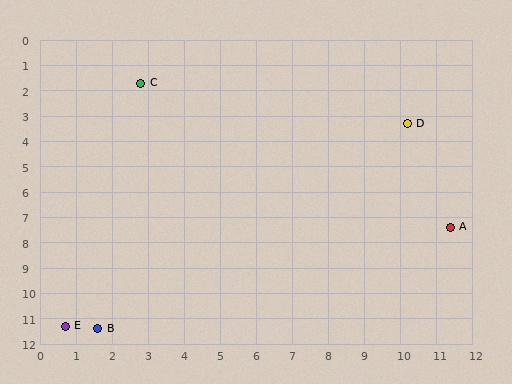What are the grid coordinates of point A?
Point A is at approximately (11.4, 7.4).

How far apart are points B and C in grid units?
Points B and C are about 9.8 grid units apart.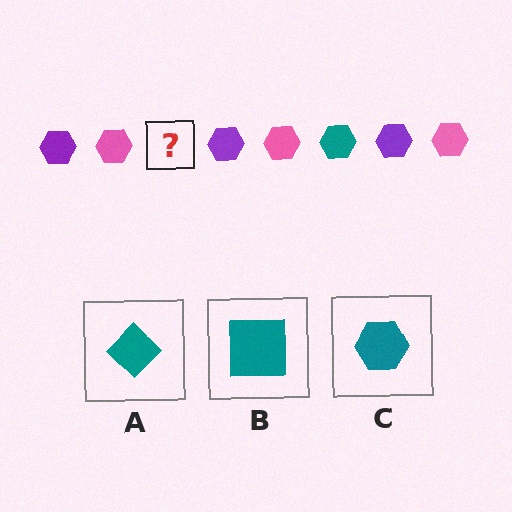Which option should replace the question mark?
Option C.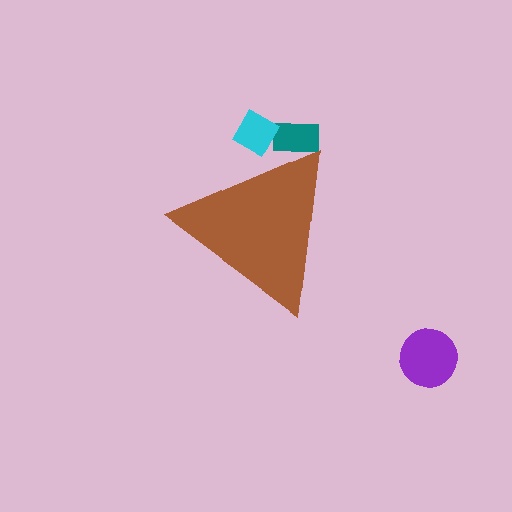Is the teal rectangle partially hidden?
Yes, the teal rectangle is partially hidden behind the brown triangle.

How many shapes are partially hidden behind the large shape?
2 shapes are partially hidden.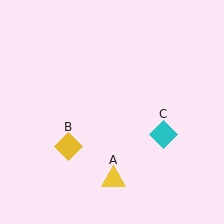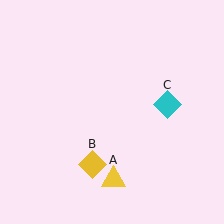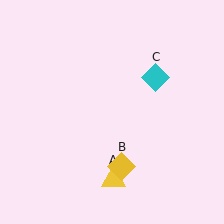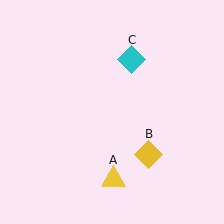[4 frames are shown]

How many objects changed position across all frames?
2 objects changed position: yellow diamond (object B), cyan diamond (object C).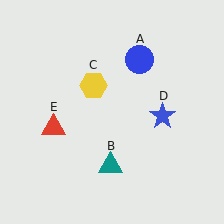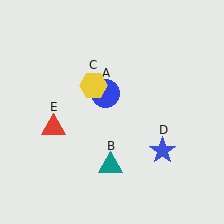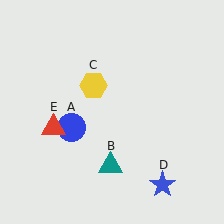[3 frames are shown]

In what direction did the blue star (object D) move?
The blue star (object D) moved down.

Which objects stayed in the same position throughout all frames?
Teal triangle (object B) and yellow hexagon (object C) and red triangle (object E) remained stationary.